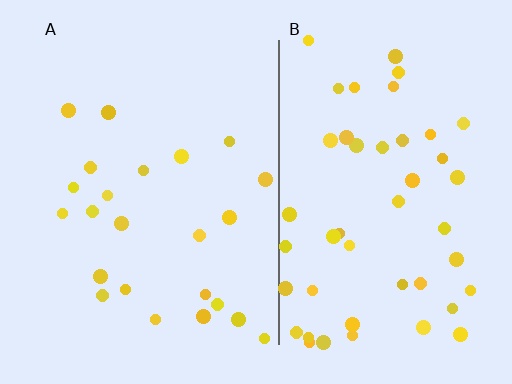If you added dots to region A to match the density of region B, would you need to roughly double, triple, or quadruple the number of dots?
Approximately double.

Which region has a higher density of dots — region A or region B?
B (the right).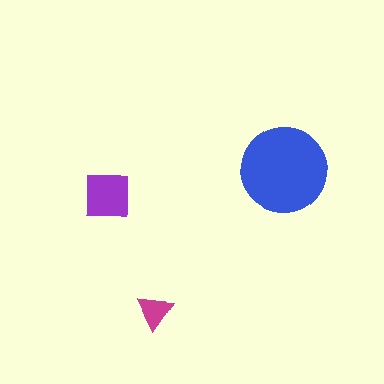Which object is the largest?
The blue circle.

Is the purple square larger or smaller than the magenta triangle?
Larger.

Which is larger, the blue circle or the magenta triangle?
The blue circle.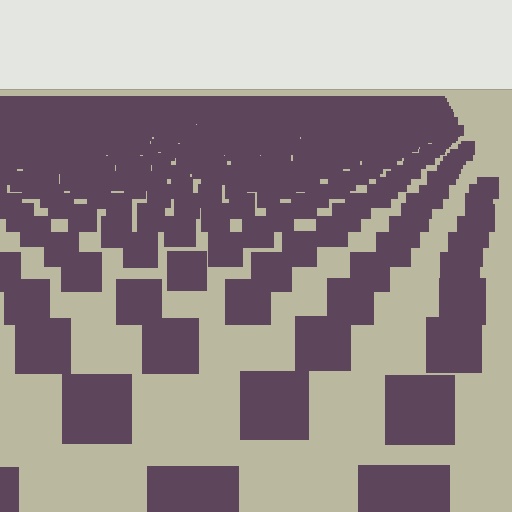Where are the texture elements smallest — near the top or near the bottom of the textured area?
Near the top.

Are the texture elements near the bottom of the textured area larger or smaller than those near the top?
Larger. Near the bottom, elements are closer to the viewer and appear at a bigger on-screen size.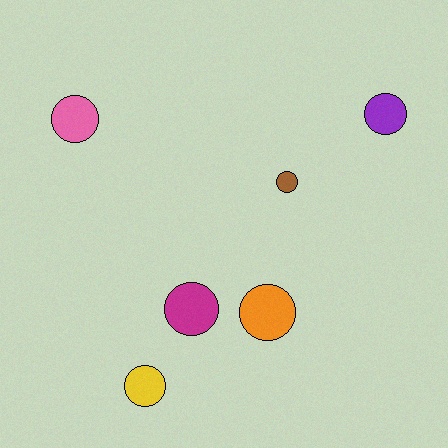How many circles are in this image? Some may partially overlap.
There are 6 circles.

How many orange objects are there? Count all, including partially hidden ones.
There is 1 orange object.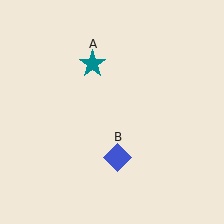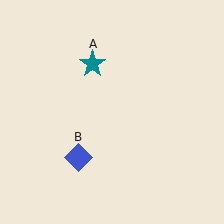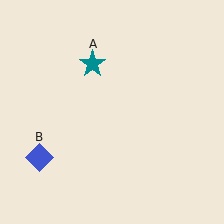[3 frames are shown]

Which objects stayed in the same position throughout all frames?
Teal star (object A) remained stationary.